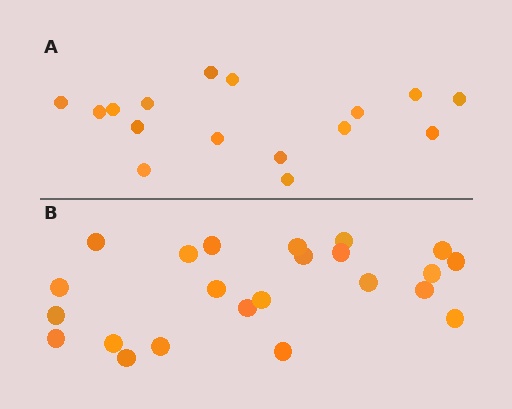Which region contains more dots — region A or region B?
Region B (the bottom region) has more dots.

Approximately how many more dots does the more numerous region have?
Region B has roughly 8 or so more dots than region A.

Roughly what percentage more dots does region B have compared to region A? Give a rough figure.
About 45% more.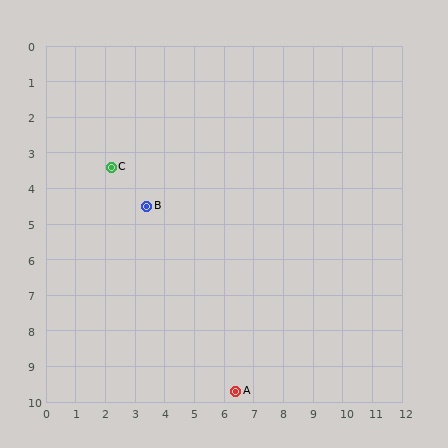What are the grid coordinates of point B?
Point B is at approximately (3.4, 4.5).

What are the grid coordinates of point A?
Point A is at approximately (6.4, 9.7).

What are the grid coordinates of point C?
Point C is at approximately (2.2, 3.4).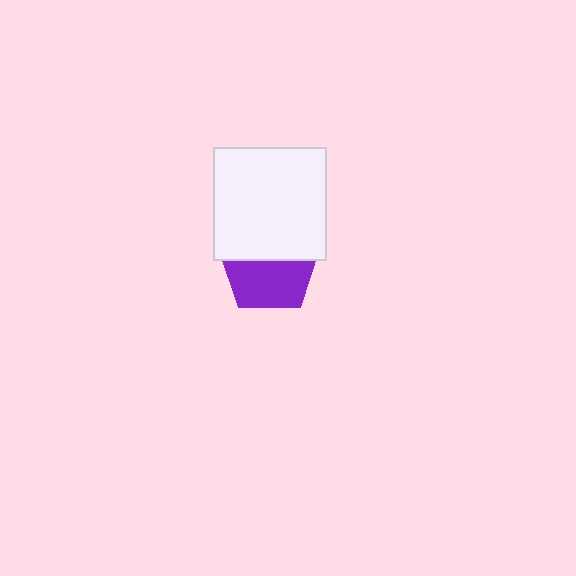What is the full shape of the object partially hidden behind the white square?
The partially hidden object is a purple pentagon.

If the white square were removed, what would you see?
You would see the complete purple pentagon.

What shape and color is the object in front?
The object in front is a white square.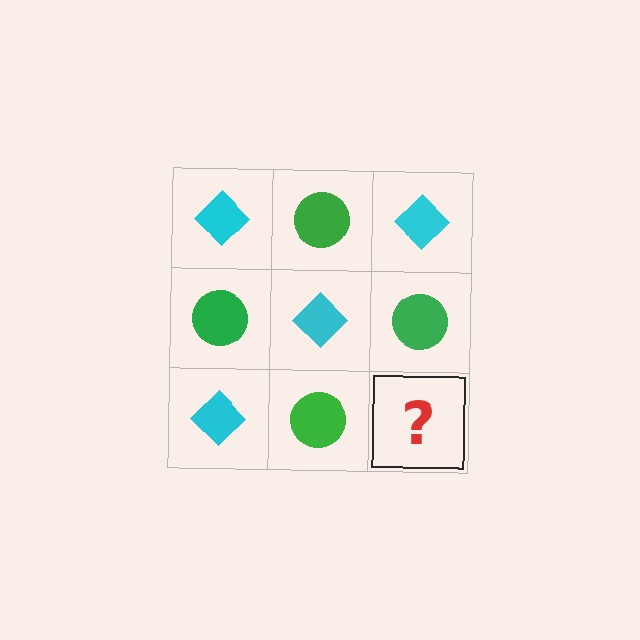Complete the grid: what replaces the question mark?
The question mark should be replaced with a cyan diamond.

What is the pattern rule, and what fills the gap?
The rule is that it alternates cyan diamond and green circle in a checkerboard pattern. The gap should be filled with a cyan diamond.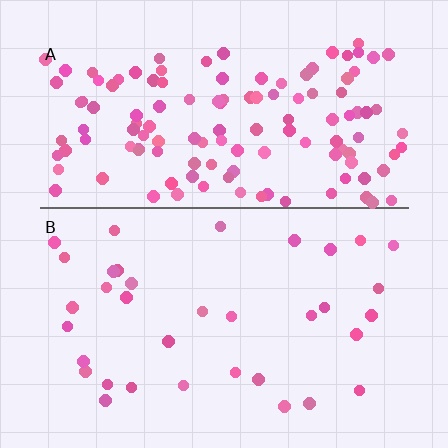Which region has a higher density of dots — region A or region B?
A (the top).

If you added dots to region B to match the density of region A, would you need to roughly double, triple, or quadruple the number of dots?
Approximately quadruple.